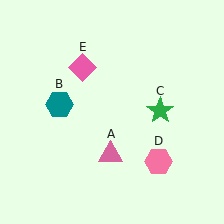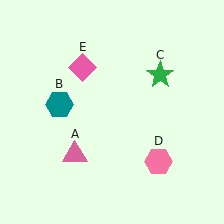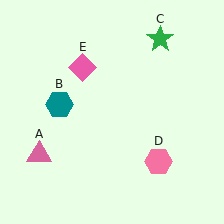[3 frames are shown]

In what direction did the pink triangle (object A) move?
The pink triangle (object A) moved left.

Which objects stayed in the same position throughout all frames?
Teal hexagon (object B) and pink hexagon (object D) and pink diamond (object E) remained stationary.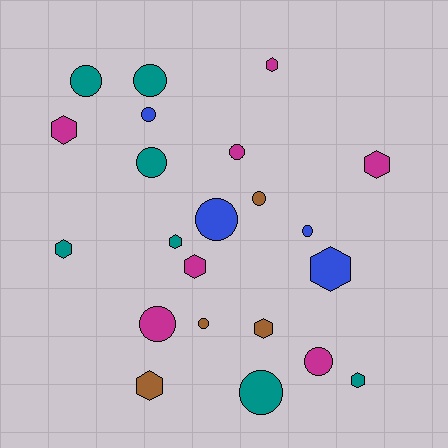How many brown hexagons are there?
There are 2 brown hexagons.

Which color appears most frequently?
Magenta, with 7 objects.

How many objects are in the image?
There are 22 objects.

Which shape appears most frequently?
Circle, with 12 objects.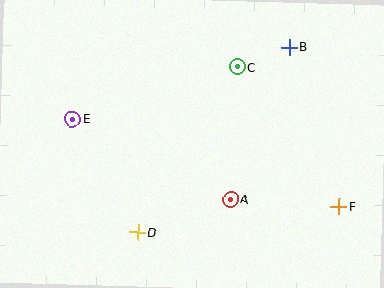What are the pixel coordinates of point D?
Point D is at (138, 232).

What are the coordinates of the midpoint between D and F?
The midpoint between D and F is at (238, 219).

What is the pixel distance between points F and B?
The distance between F and B is 167 pixels.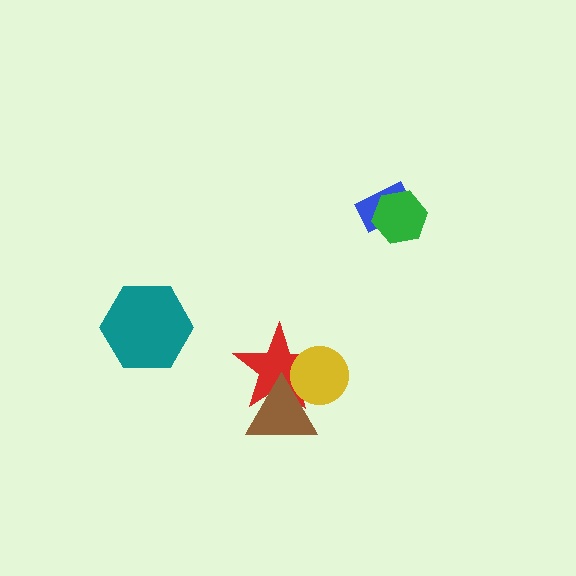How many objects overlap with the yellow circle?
2 objects overlap with the yellow circle.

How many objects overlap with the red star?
2 objects overlap with the red star.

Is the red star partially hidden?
Yes, it is partially covered by another shape.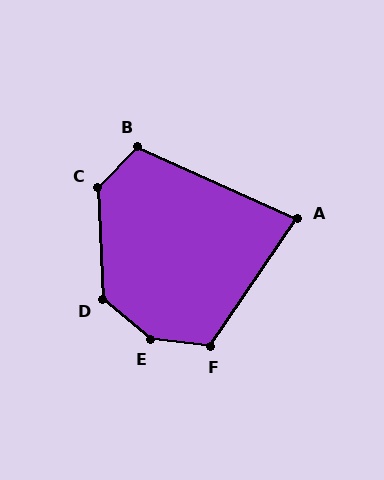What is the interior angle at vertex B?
Approximately 110 degrees (obtuse).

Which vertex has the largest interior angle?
E, at approximately 147 degrees.